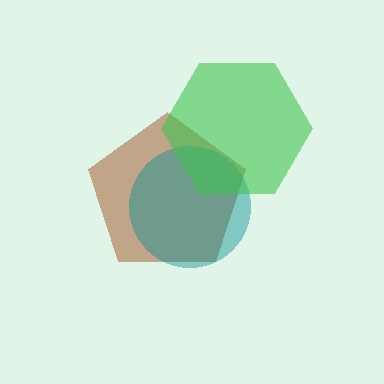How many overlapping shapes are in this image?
There are 3 overlapping shapes in the image.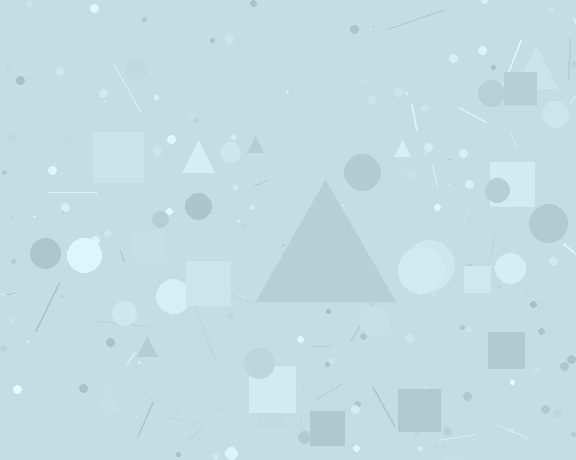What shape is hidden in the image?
A triangle is hidden in the image.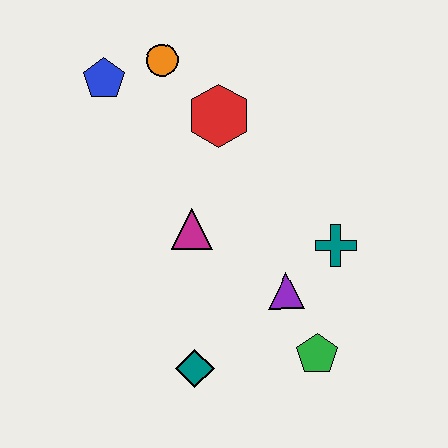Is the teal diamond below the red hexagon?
Yes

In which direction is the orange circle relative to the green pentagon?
The orange circle is above the green pentagon.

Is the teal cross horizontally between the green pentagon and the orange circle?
No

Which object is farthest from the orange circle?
The green pentagon is farthest from the orange circle.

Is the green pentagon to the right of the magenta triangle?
Yes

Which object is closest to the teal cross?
The purple triangle is closest to the teal cross.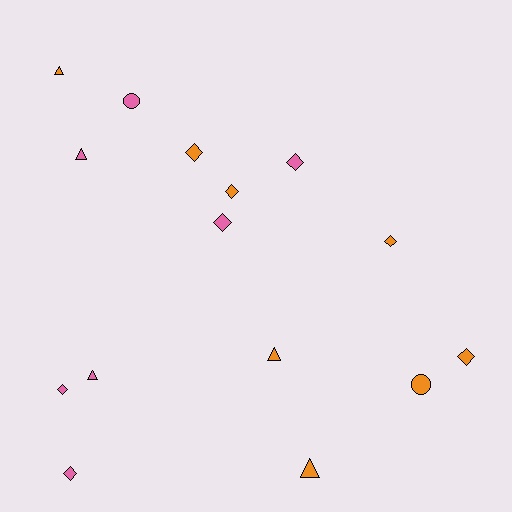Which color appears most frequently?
Orange, with 8 objects.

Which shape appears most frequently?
Diamond, with 8 objects.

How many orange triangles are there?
There are 3 orange triangles.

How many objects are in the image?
There are 15 objects.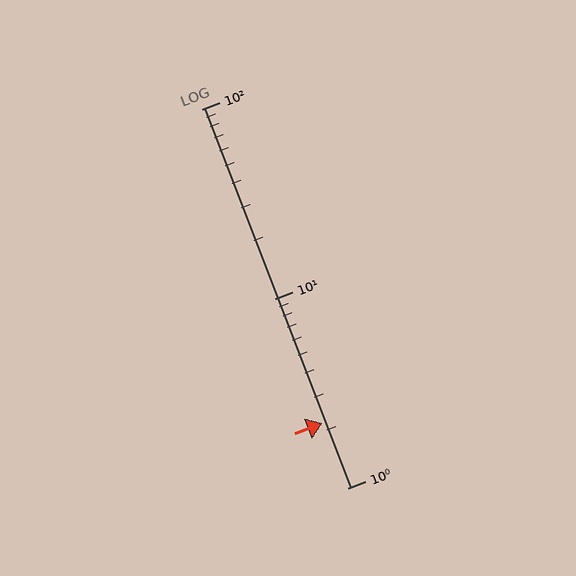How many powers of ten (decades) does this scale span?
The scale spans 2 decades, from 1 to 100.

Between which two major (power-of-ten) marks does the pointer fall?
The pointer is between 1 and 10.